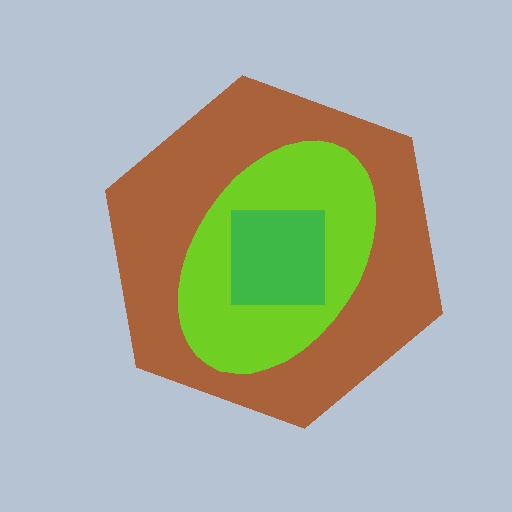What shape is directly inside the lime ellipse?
The green square.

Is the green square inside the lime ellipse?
Yes.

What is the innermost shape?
The green square.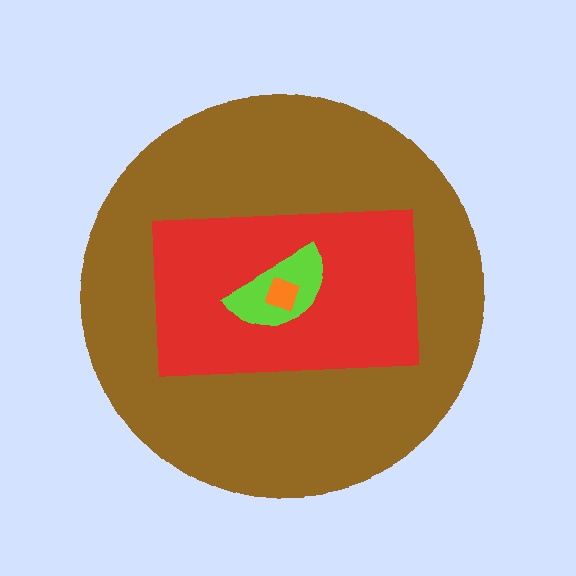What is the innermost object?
The orange square.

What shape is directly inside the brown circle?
The red rectangle.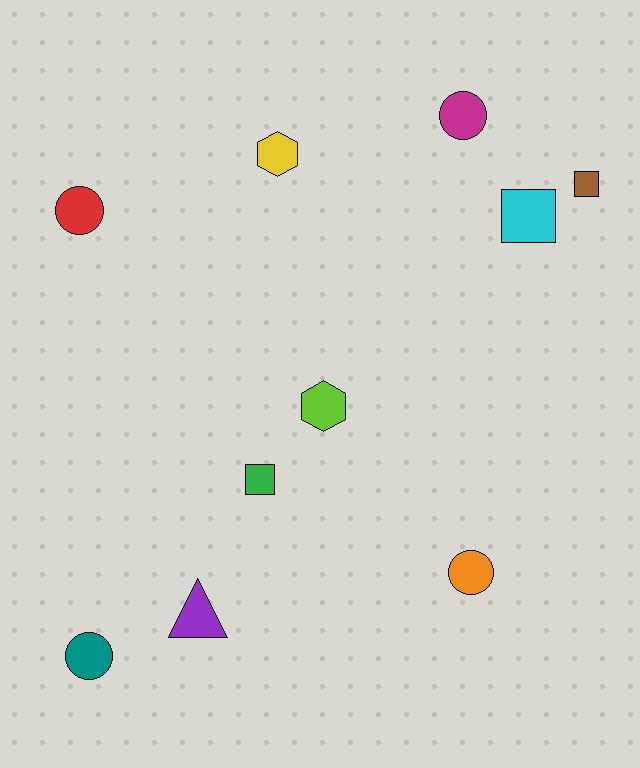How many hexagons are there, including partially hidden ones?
There are 2 hexagons.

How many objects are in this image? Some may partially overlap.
There are 10 objects.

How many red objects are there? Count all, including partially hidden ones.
There is 1 red object.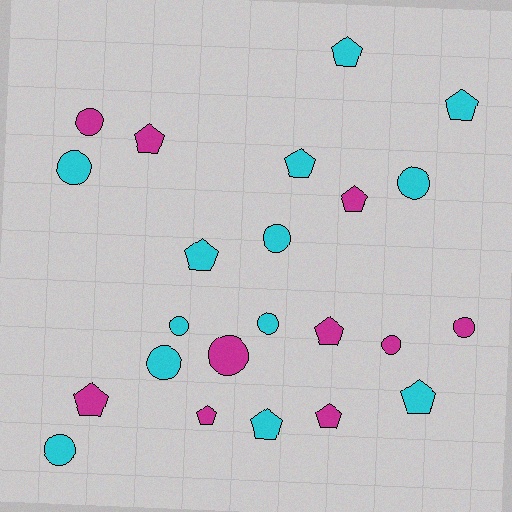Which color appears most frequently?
Cyan, with 13 objects.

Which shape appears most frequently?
Pentagon, with 12 objects.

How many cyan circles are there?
There are 7 cyan circles.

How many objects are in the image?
There are 23 objects.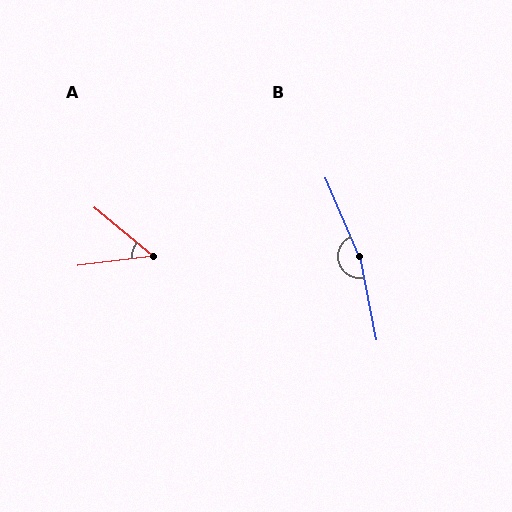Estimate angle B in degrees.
Approximately 168 degrees.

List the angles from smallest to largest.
A (47°), B (168°).